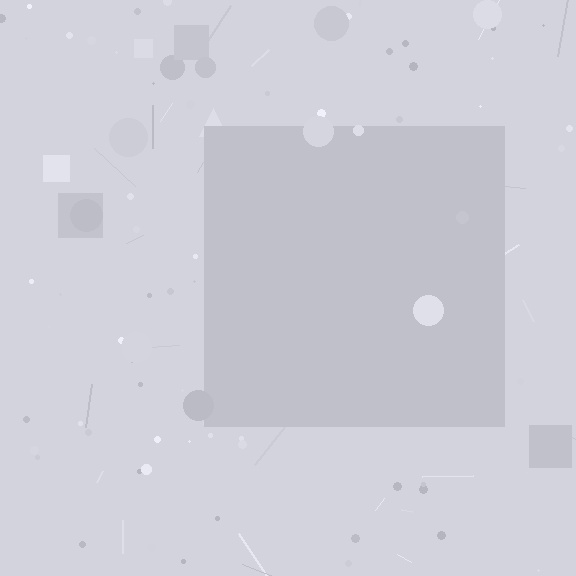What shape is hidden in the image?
A square is hidden in the image.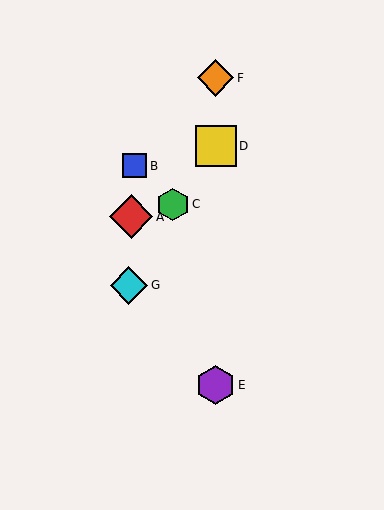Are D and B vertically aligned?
No, D is at x≈216 and B is at x≈134.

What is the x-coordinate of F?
Object F is at x≈216.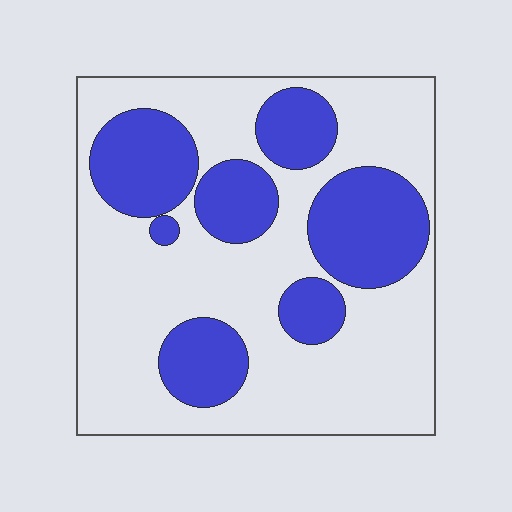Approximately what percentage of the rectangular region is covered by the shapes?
Approximately 35%.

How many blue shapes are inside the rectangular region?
7.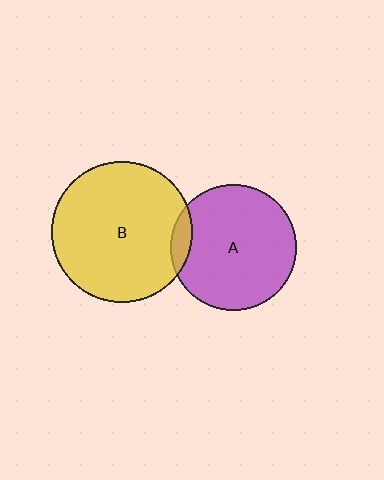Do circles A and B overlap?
Yes.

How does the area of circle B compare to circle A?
Approximately 1.2 times.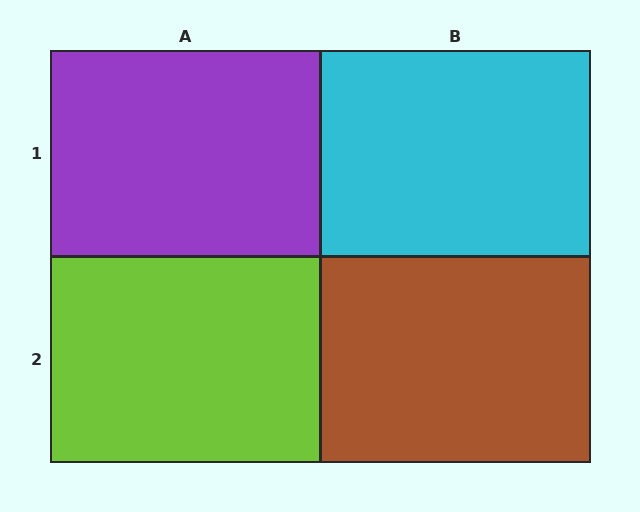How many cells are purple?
1 cell is purple.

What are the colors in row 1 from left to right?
Purple, cyan.